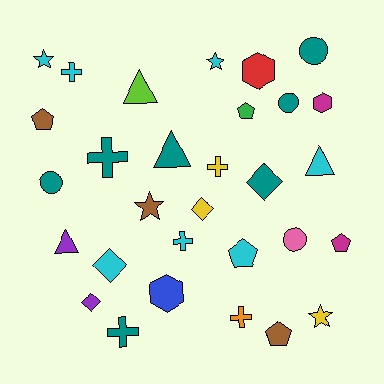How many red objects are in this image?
There is 1 red object.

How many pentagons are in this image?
There are 5 pentagons.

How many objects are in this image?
There are 30 objects.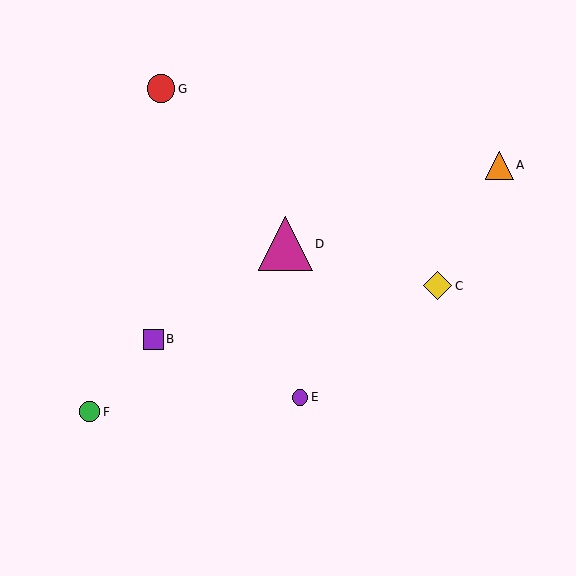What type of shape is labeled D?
Shape D is a magenta triangle.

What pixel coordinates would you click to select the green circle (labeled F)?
Click at (89, 412) to select the green circle F.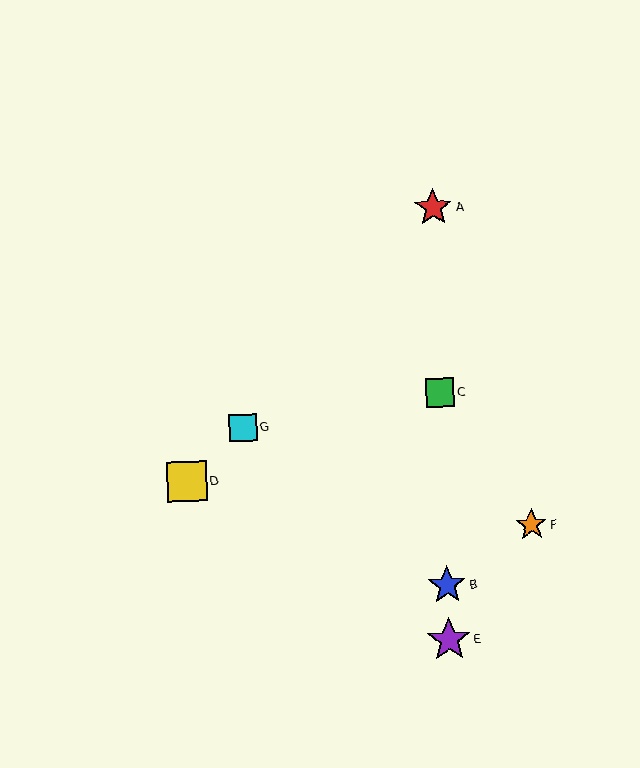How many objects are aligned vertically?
4 objects (A, B, C, E) are aligned vertically.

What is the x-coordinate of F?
Object F is at x≈531.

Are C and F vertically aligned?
No, C is at x≈440 and F is at x≈531.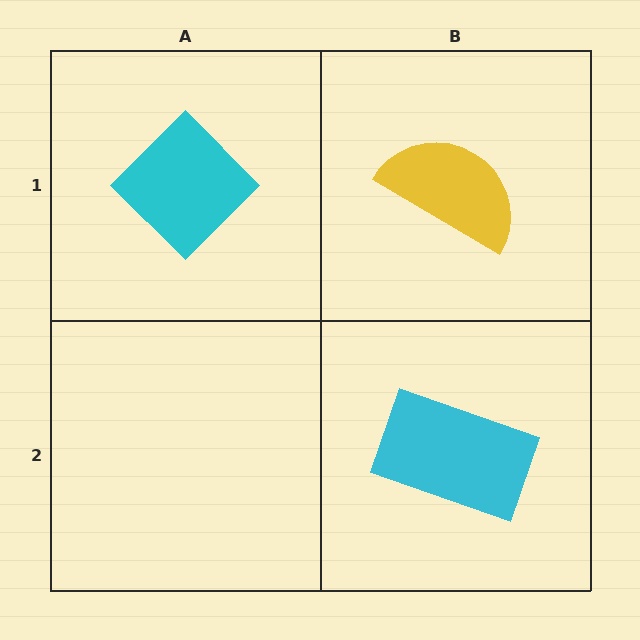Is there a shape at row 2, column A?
No, that cell is empty.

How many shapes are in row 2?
1 shape.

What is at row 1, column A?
A cyan diamond.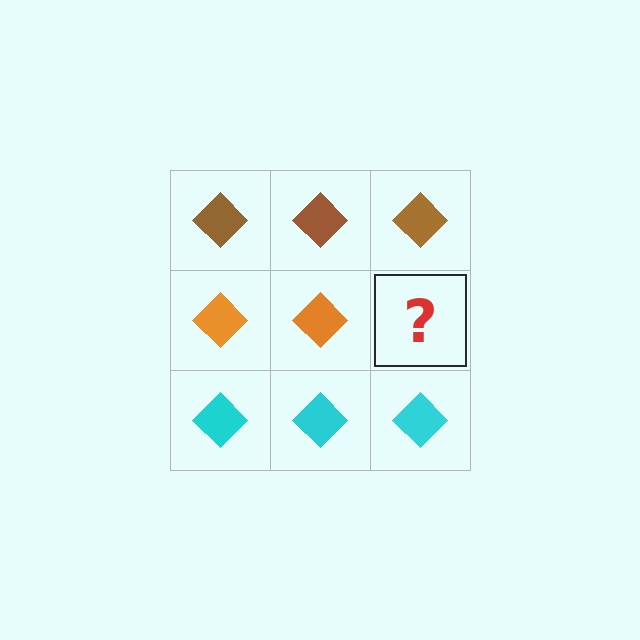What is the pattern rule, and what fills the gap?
The rule is that each row has a consistent color. The gap should be filled with an orange diamond.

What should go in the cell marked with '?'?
The missing cell should contain an orange diamond.